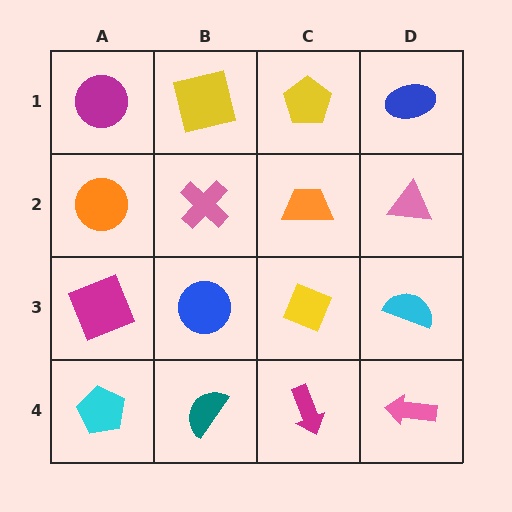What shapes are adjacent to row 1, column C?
An orange trapezoid (row 2, column C), a yellow square (row 1, column B), a blue ellipse (row 1, column D).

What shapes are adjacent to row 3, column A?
An orange circle (row 2, column A), a cyan pentagon (row 4, column A), a blue circle (row 3, column B).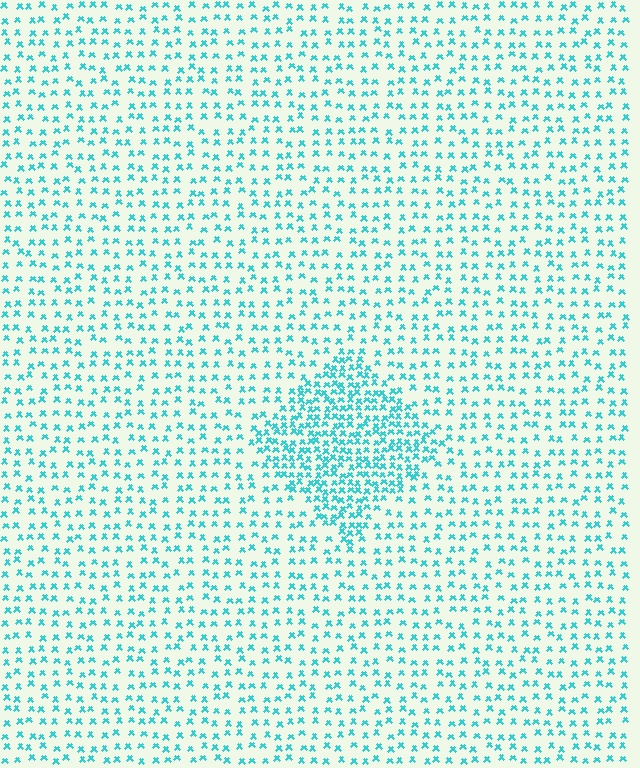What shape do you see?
I see a diamond.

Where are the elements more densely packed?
The elements are more densely packed inside the diamond boundary.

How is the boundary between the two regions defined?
The boundary is defined by a change in element density (approximately 2.2x ratio). All elements are the same color, size, and shape.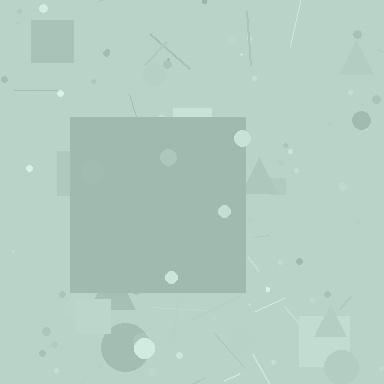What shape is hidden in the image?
A square is hidden in the image.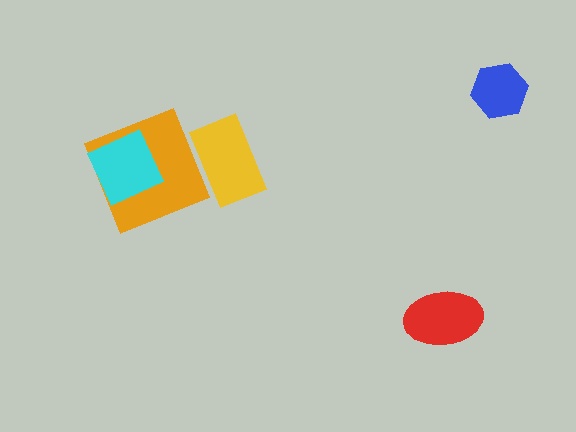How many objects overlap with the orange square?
1 object overlaps with the orange square.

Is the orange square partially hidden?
Yes, it is partially covered by another shape.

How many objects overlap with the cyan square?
1 object overlaps with the cyan square.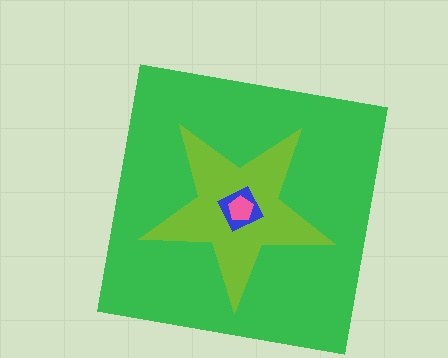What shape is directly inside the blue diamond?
The pink pentagon.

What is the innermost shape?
The pink pentagon.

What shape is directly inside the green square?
The lime star.